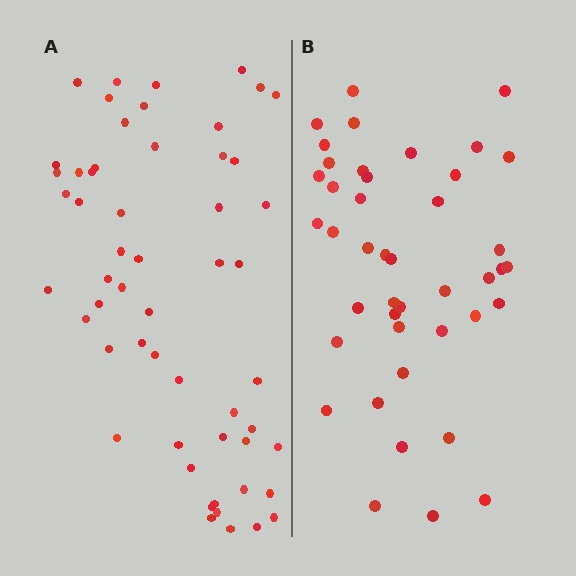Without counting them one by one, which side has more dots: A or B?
Region A (the left region) has more dots.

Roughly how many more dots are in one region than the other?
Region A has roughly 12 or so more dots than region B.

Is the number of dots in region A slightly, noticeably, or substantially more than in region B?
Region A has noticeably more, but not dramatically so. The ratio is roughly 1.3 to 1.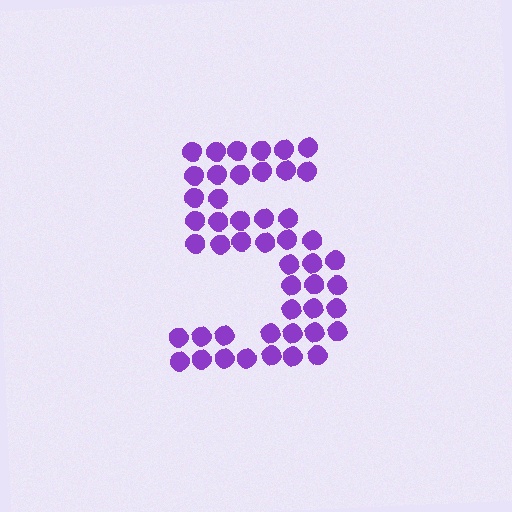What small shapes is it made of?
It is made of small circles.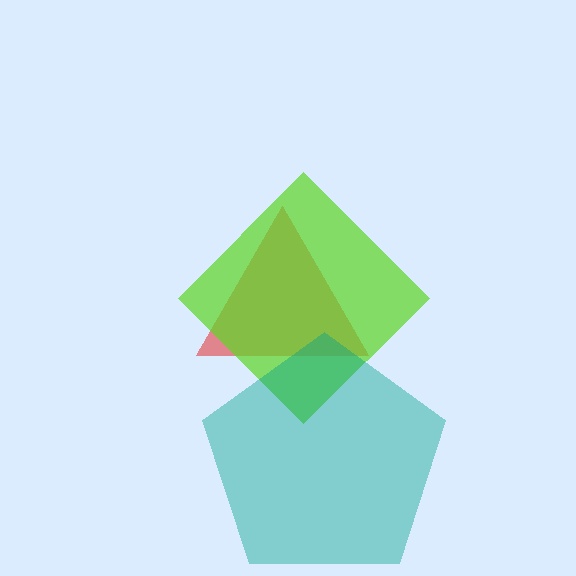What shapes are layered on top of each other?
The layered shapes are: a red triangle, a lime diamond, a teal pentagon.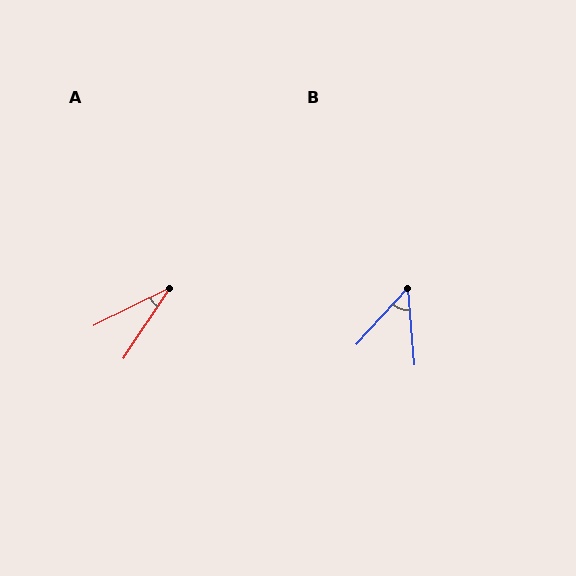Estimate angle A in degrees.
Approximately 30 degrees.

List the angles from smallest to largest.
A (30°), B (47°).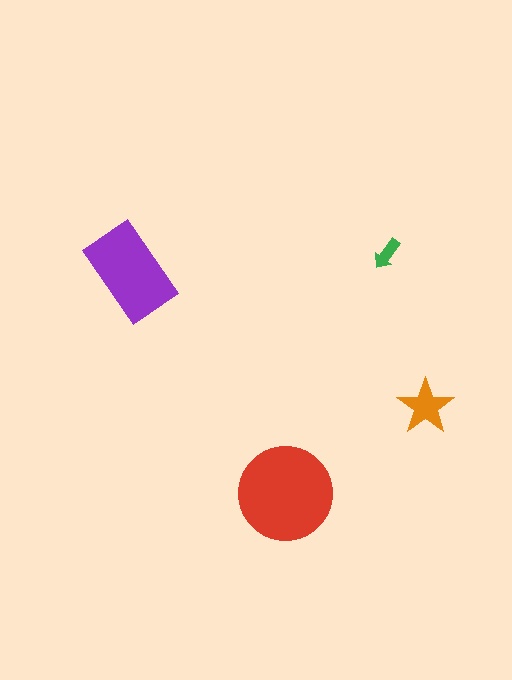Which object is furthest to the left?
The purple rectangle is leftmost.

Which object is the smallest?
The green arrow.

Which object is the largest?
The red circle.